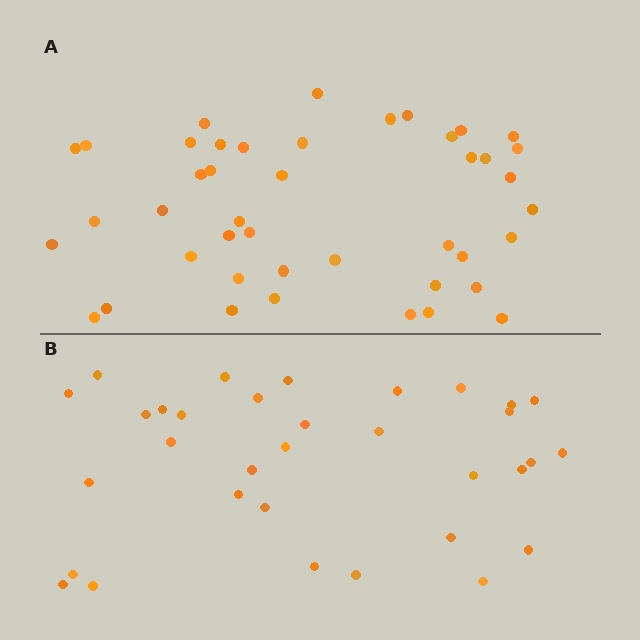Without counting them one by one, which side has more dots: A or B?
Region A (the top region) has more dots.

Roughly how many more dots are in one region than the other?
Region A has roughly 10 or so more dots than region B.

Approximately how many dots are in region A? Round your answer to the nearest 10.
About 40 dots. (The exact count is 43, which rounds to 40.)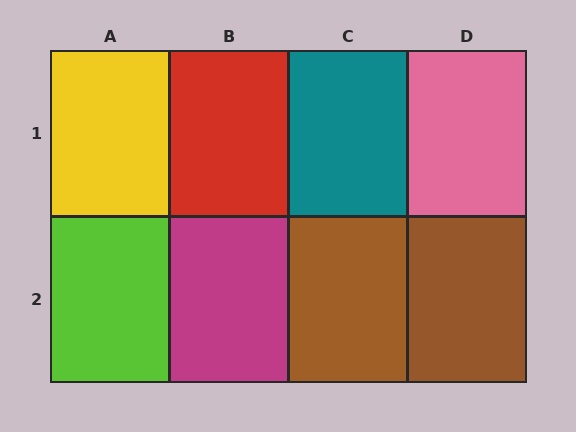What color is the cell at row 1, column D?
Pink.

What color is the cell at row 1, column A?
Yellow.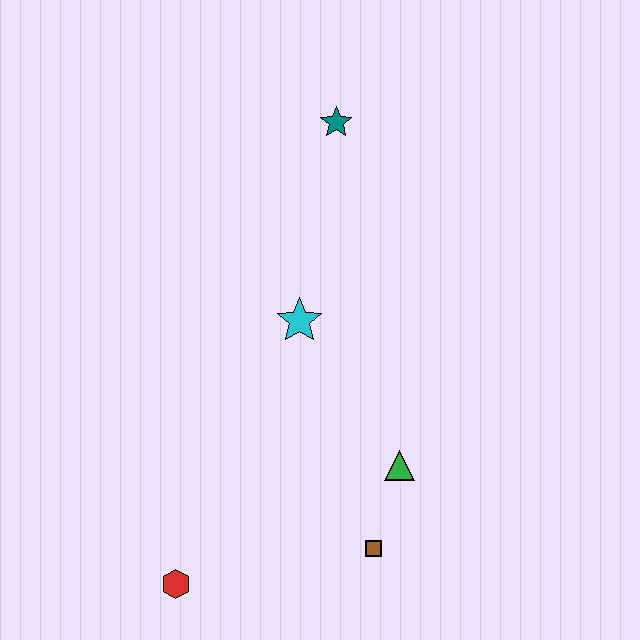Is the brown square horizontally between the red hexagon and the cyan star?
No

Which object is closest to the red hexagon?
The brown square is closest to the red hexagon.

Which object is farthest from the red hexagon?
The teal star is farthest from the red hexagon.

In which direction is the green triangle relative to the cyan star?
The green triangle is below the cyan star.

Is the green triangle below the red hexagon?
No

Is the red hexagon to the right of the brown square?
No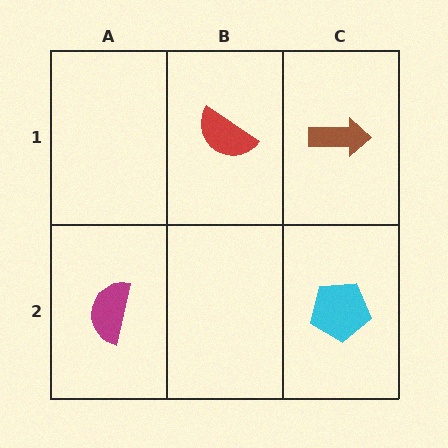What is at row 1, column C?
A brown arrow.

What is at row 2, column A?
A magenta semicircle.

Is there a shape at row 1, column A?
No, that cell is empty.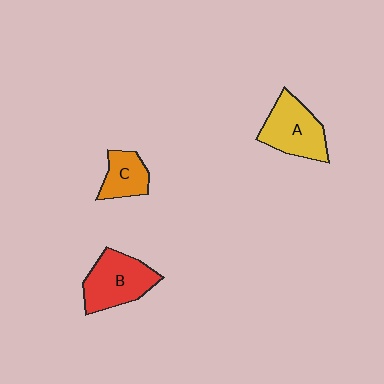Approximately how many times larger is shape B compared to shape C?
Approximately 1.7 times.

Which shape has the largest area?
Shape B (red).